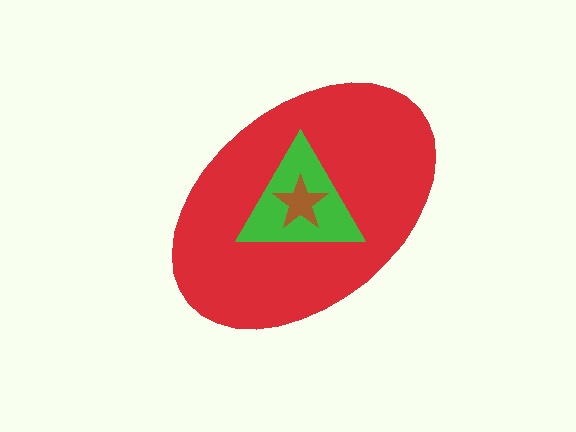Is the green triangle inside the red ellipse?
Yes.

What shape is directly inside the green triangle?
The brown star.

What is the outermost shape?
The red ellipse.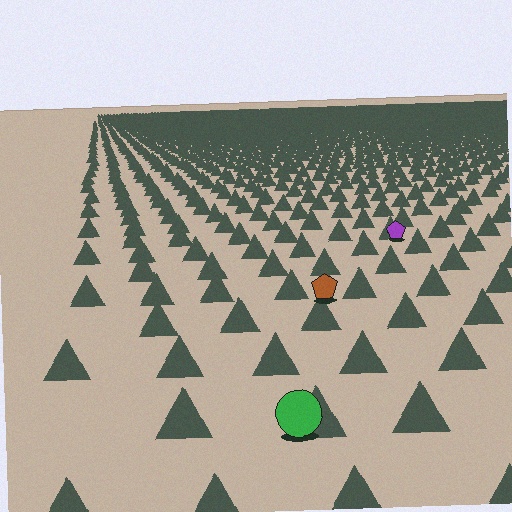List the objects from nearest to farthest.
From nearest to farthest: the green circle, the brown pentagon, the purple pentagon.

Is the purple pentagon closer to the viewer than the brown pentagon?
No. The brown pentagon is closer — you can tell from the texture gradient: the ground texture is coarser near it.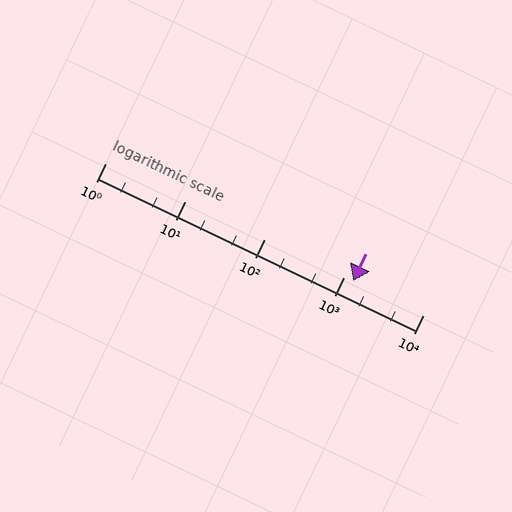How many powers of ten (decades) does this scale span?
The scale spans 4 decades, from 1 to 10000.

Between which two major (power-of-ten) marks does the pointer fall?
The pointer is between 1000 and 10000.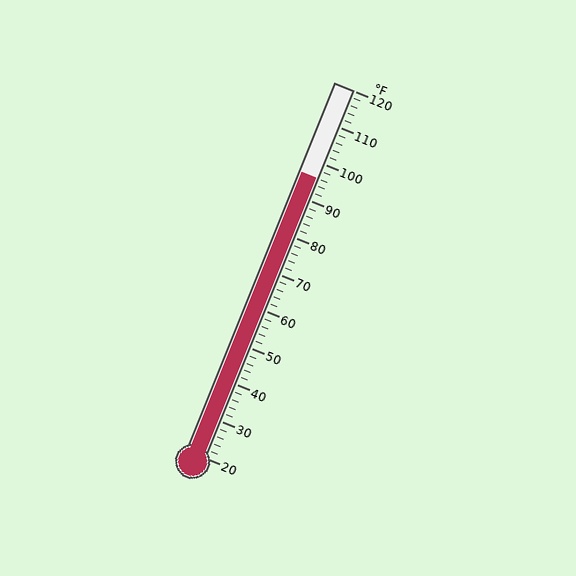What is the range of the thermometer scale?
The thermometer scale ranges from 20°F to 120°F.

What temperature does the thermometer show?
The thermometer shows approximately 96°F.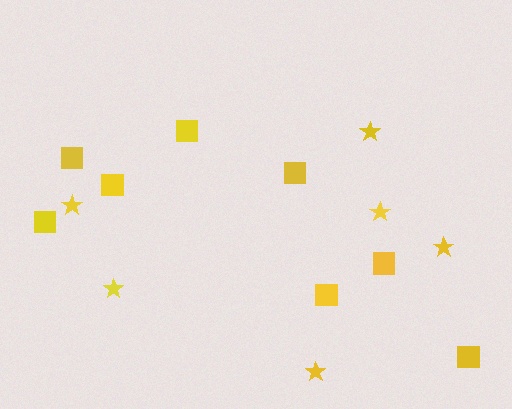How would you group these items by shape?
There are 2 groups: one group of stars (6) and one group of squares (8).